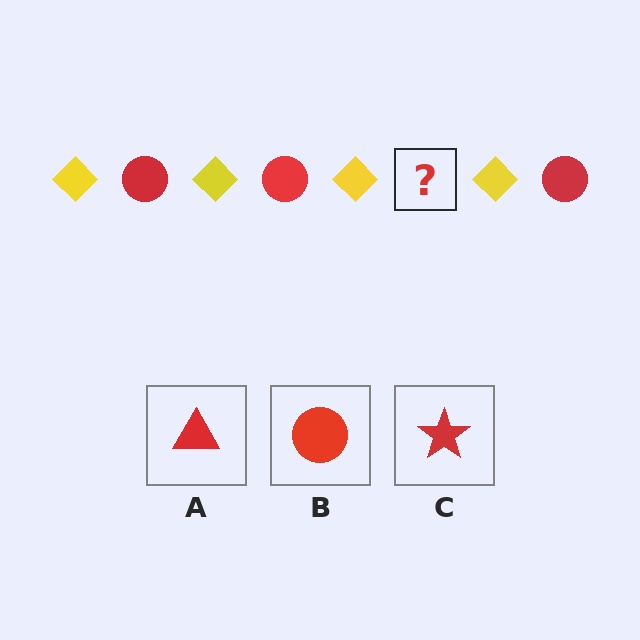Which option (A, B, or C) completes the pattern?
B.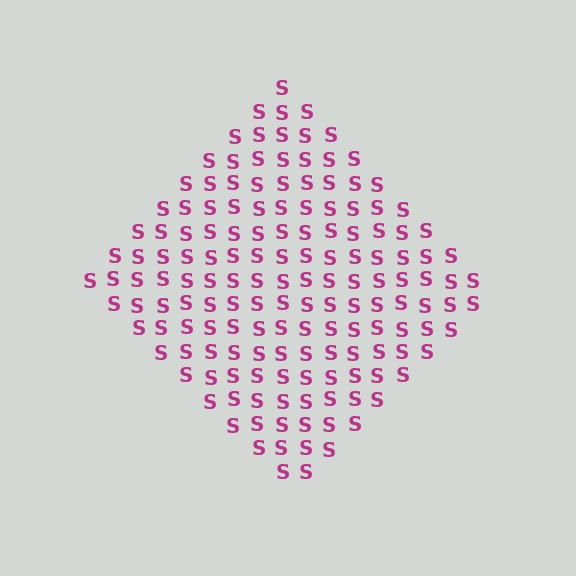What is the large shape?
The large shape is a diamond.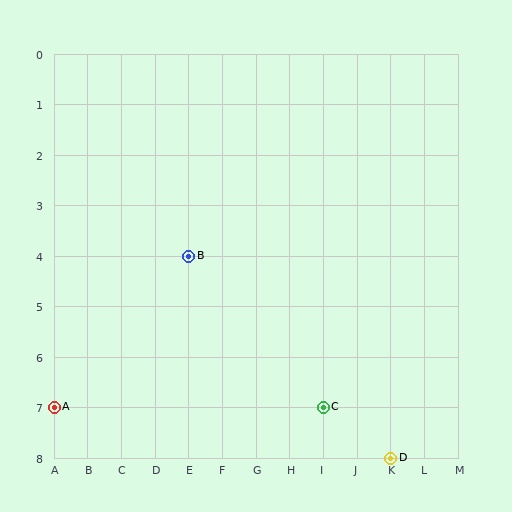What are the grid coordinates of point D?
Point D is at grid coordinates (K, 8).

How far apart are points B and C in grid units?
Points B and C are 4 columns and 3 rows apart (about 5.0 grid units diagonally).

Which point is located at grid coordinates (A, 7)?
Point A is at (A, 7).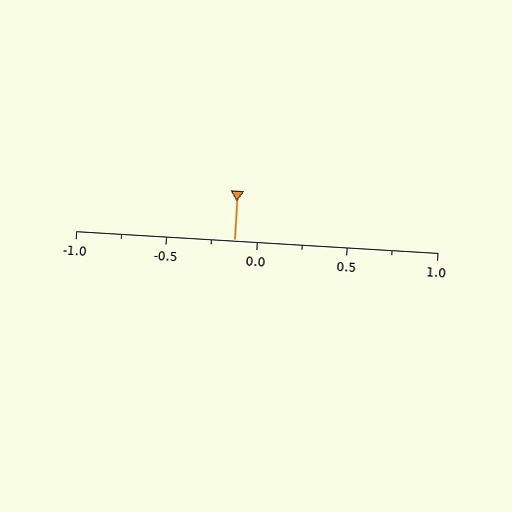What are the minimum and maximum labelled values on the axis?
The axis runs from -1.0 to 1.0.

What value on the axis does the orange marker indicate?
The marker indicates approximately -0.12.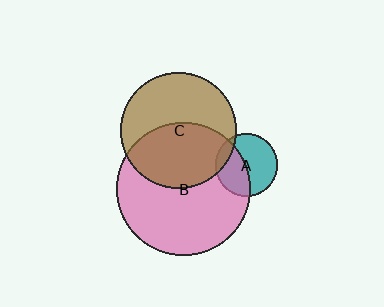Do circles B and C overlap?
Yes.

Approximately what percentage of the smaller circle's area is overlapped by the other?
Approximately 50%.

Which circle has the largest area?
Circle B (pink).